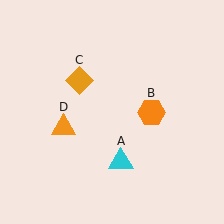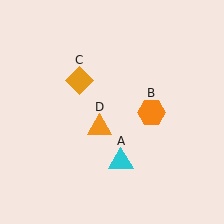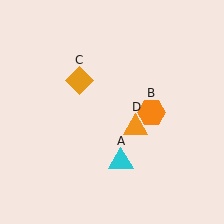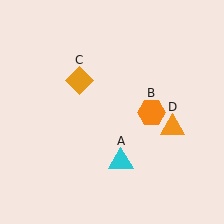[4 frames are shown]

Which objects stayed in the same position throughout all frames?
Cyan triangle (object A) and orange hexagon (object B) and orange diamond (object C) remained stationary.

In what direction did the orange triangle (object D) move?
The orange triangle (object D) moved right.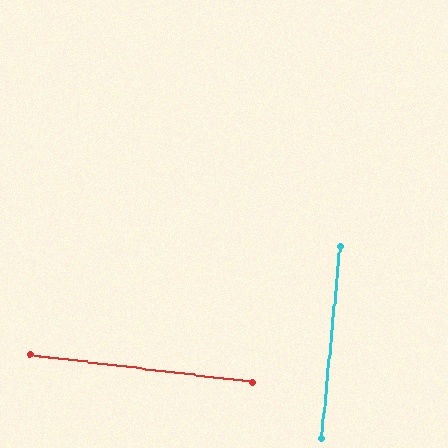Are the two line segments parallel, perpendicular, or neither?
Perpendicular — they meet at approximately 89°.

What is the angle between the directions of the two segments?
Approximately 89 degrees.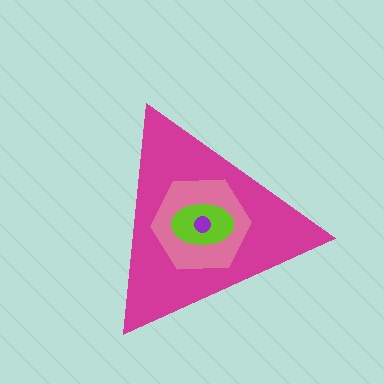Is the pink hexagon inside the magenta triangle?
Yes.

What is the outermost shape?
The magenta triangle.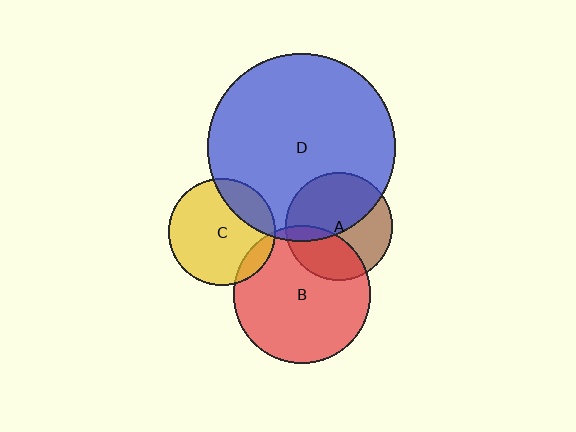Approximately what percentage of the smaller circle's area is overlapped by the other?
Approximately 5%.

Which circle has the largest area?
Circle D (blue).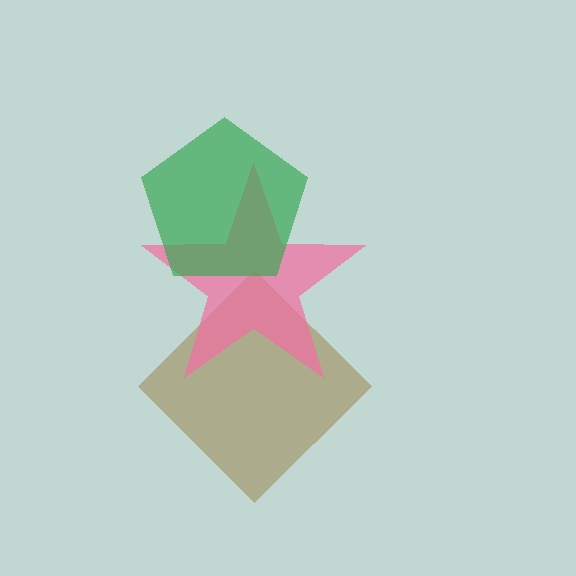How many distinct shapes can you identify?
There are 3 distinct shapes: a brown diamond, a pink star, a green pentagon.